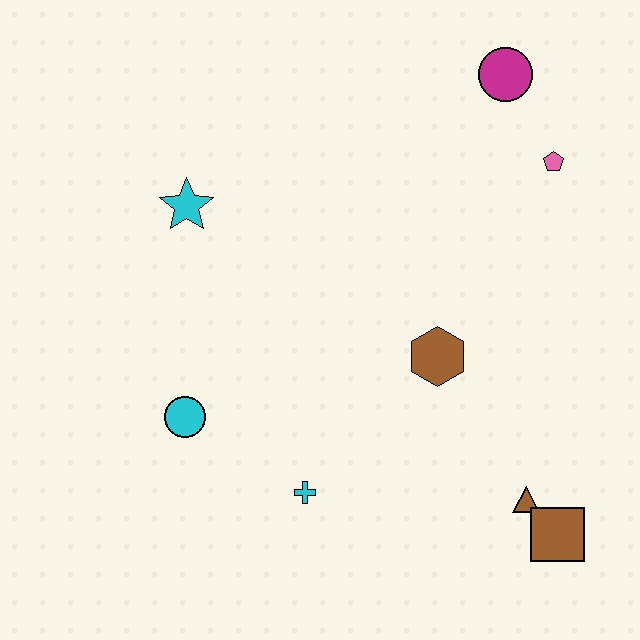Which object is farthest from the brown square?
The cyan star is farthest from the brown square.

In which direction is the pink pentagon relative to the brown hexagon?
The pink pentagon is above the brown hexagon.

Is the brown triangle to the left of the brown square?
Yes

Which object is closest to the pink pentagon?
The magenta circle is closest to the pink pentagon.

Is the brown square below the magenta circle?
Yes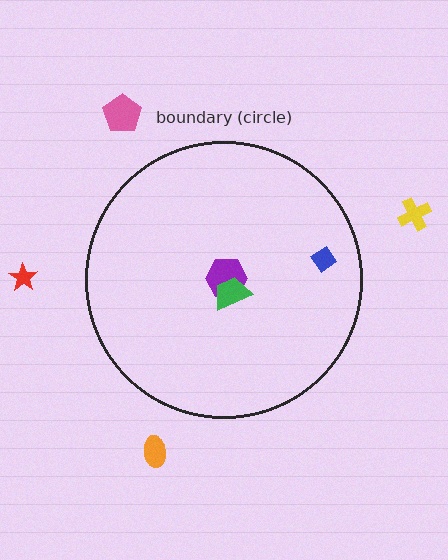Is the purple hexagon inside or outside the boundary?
Inside.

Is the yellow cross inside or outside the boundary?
Outside.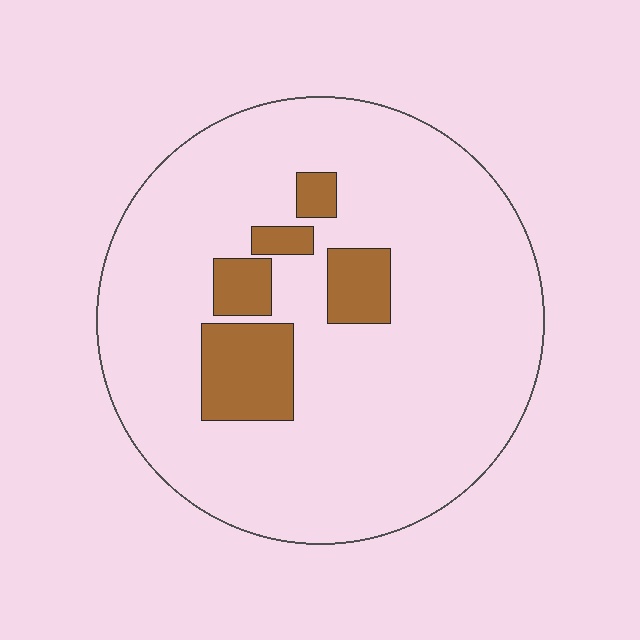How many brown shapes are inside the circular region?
5.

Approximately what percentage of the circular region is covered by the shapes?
Approximately 15%.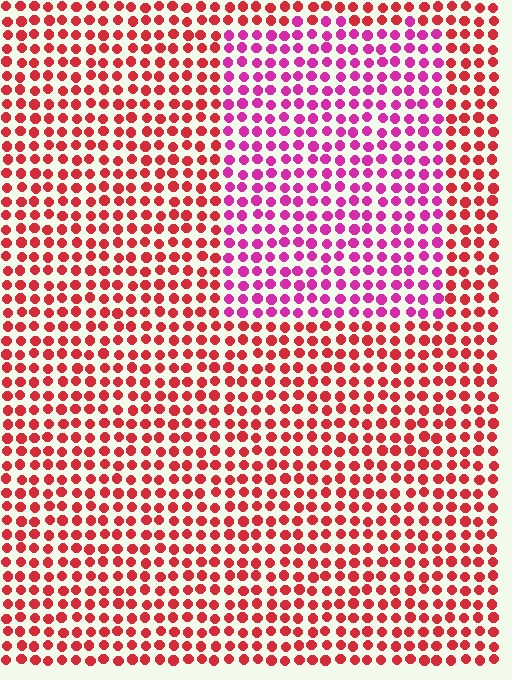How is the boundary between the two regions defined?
The boundary is defined purely by a slight shift in hue (about 40 degrees). Spacing, size, and orientation are identical on both sides.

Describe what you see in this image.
The image is filled with small red elements in a uniform arrangement. A rectangle-shaped region is visible where the elements are tinted to a slightly different hue, forming a subtle color boundary.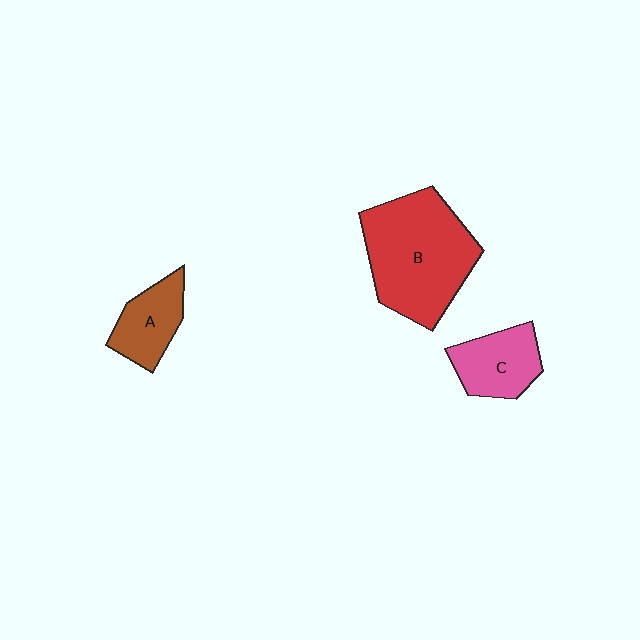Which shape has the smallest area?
Shape A (brown).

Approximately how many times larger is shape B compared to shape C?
Approximately 2.2 times.